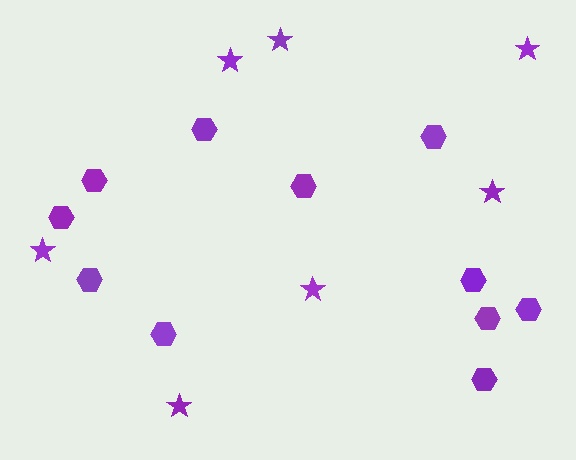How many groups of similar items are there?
There are 2 groups: one group of hexagons (11) and one group of stars (7).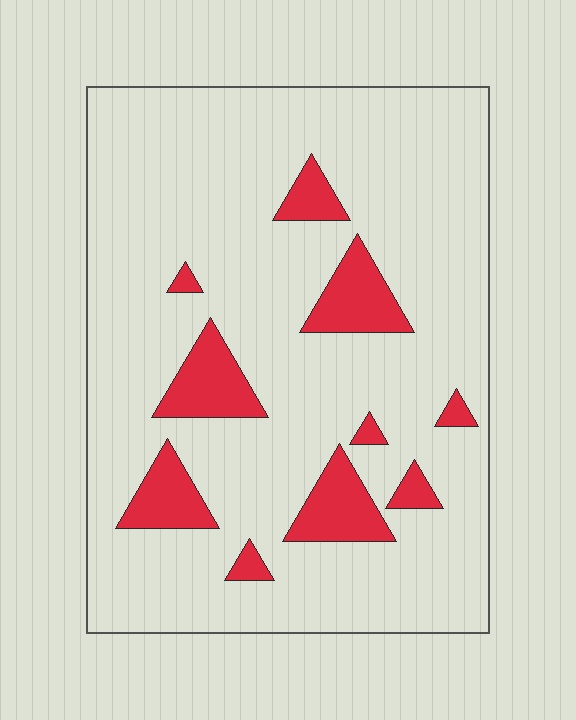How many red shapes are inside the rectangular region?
10.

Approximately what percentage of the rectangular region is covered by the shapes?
Approximately 15%.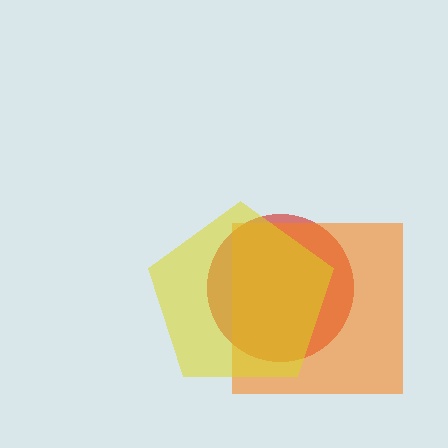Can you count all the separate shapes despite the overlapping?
Yes, there are 3 separate shapes.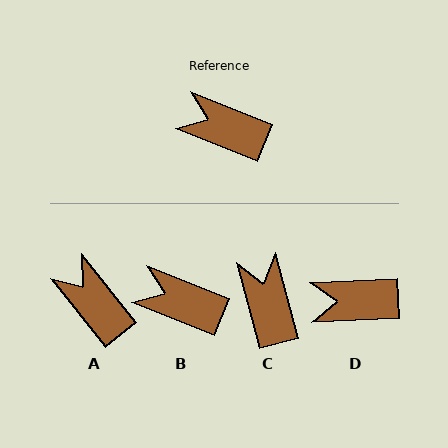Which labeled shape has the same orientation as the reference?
B.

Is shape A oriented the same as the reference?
No, it is off by about 30 degrees.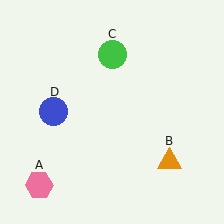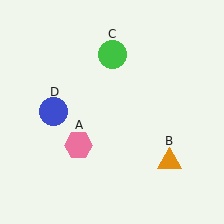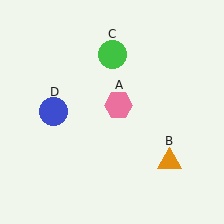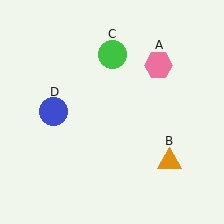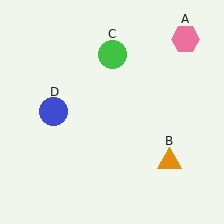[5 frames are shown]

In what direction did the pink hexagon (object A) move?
The pink hexagon (object A) moved up and to the right.